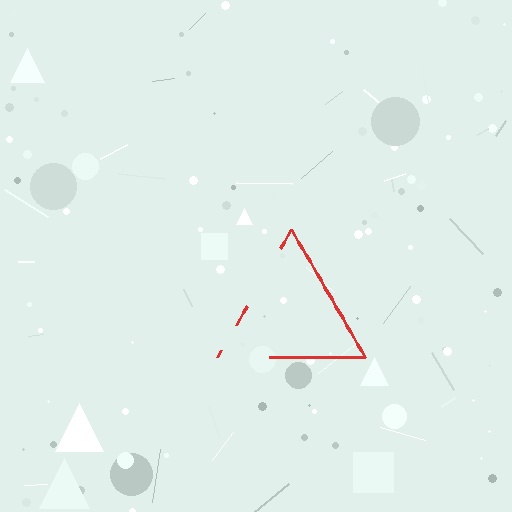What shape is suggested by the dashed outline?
The dashed outline suggests a triangle.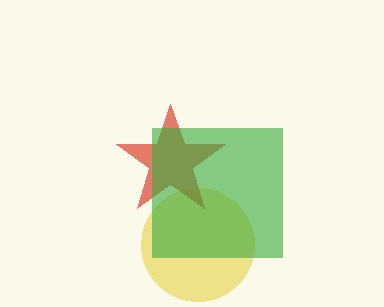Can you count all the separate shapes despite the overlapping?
Yes, there are 3 separate shapes.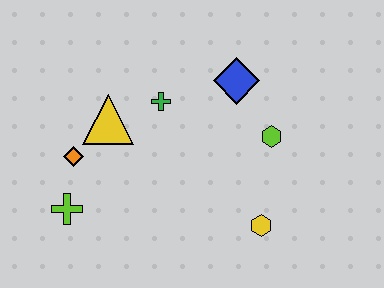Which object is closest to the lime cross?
The orange diamond is closest to the lime cross.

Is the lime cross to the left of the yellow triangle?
Yes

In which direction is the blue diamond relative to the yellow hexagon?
The blue diamond is above the yellow hexagon.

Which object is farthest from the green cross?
The yellow hexagon is farthest from the green cross.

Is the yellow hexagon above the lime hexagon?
No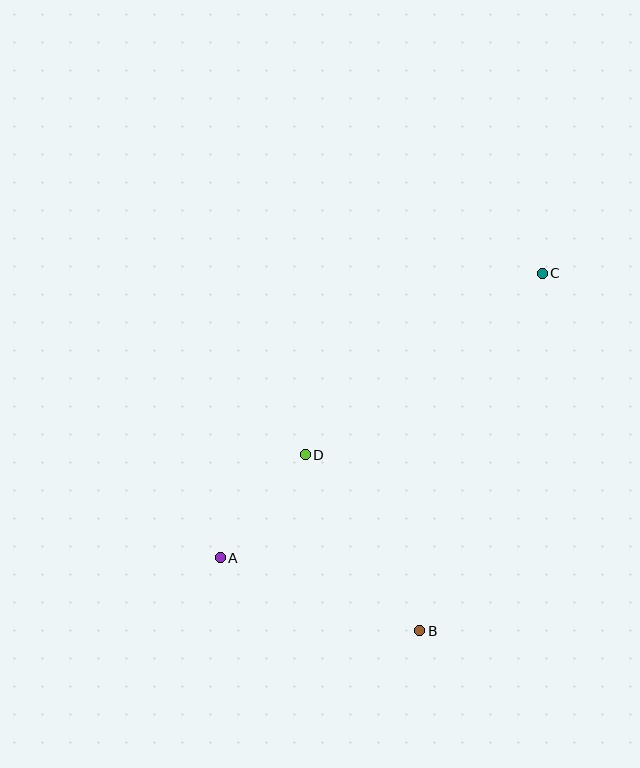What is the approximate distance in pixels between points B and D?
The distance between B and D is approximately 210 pixels.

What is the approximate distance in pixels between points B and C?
The distance between B and C is approximately 378 pixels.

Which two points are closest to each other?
Points A and D are closest to each other.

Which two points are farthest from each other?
Points A and C are farthest from each other.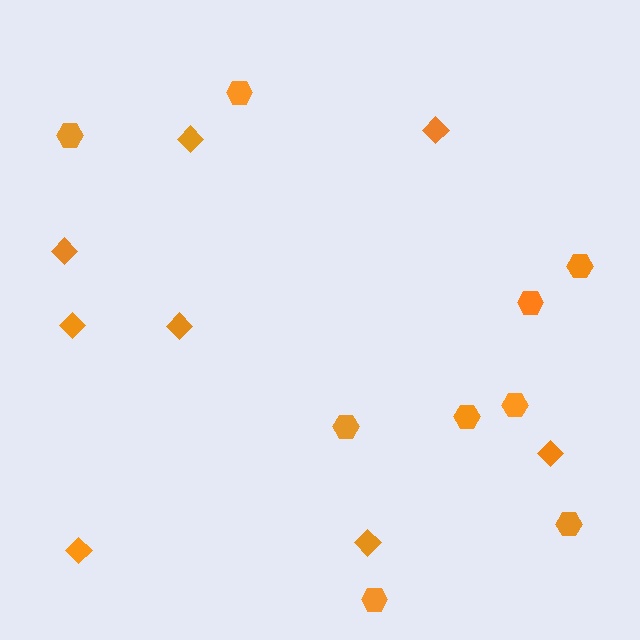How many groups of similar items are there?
There are 2 groups: one group of hexagons (9) and one group of diamonds (8).